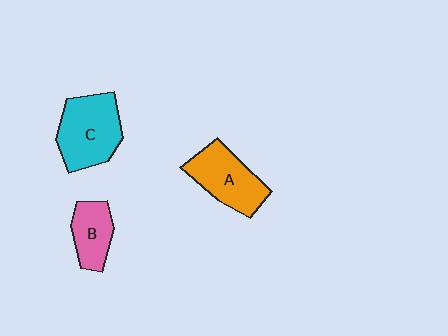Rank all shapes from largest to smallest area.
From largest to smallest: C (cyan), A (orange), B (pink).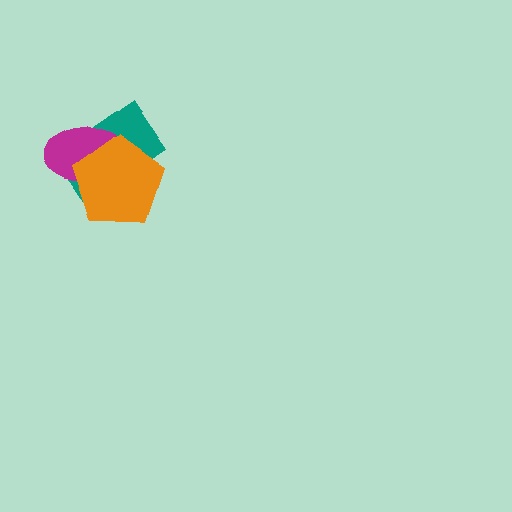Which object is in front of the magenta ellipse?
The orange pentagon is in front of the magenta ellipse.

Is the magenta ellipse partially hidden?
Yes, it is partially covered by another shape.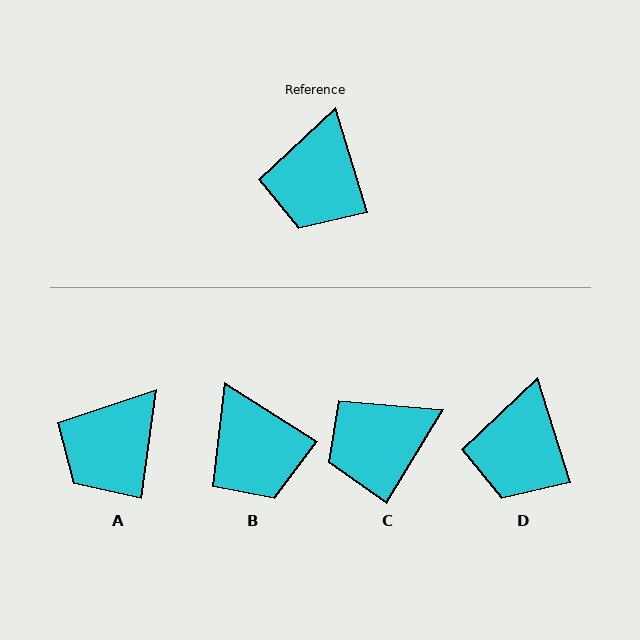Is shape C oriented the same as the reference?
No, it is off by about 48 degrees.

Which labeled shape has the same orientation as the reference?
D.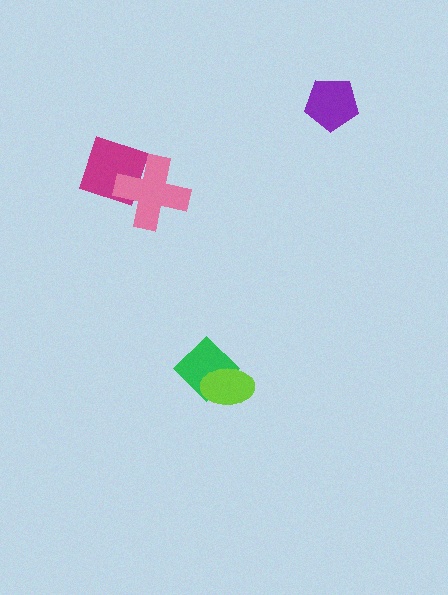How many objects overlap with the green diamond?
1 object overlaps with the green diamond.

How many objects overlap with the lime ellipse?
1 object overlaps with the lime ellipse.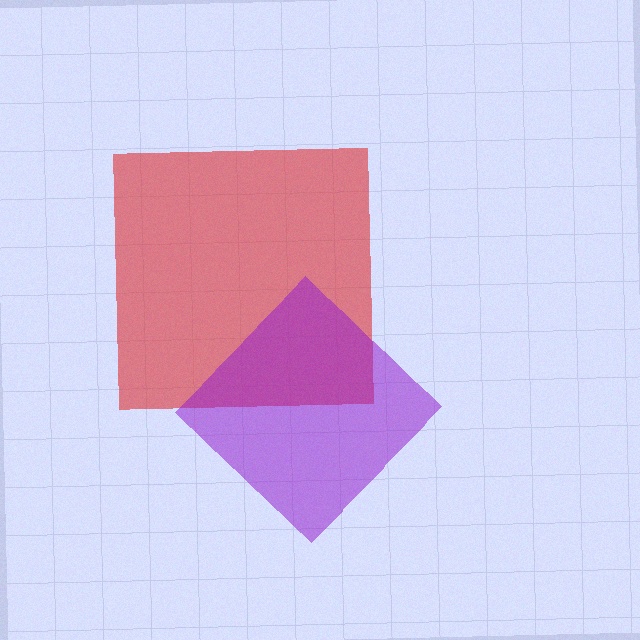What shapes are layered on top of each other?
The layered shapes are: a red square, a purple diamond.